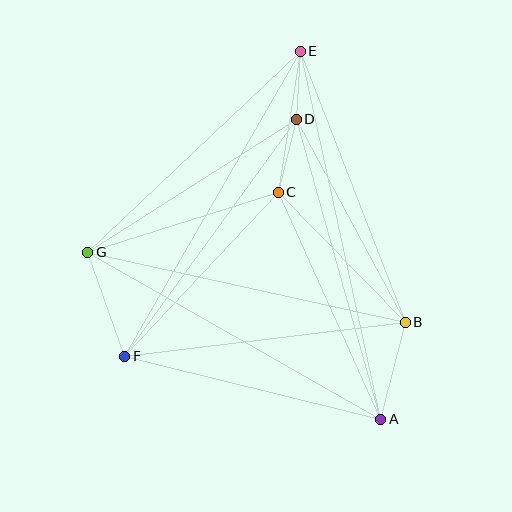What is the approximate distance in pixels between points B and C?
The distance between B and C is approximately 182 pixels.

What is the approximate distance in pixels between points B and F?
The distance between B and F is approximately 283 pixels.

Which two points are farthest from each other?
Points A and E are farthest from each other.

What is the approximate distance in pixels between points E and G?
The distance between E and G is approximately 292 pixels.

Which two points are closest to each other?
Points D and E are closest to each other.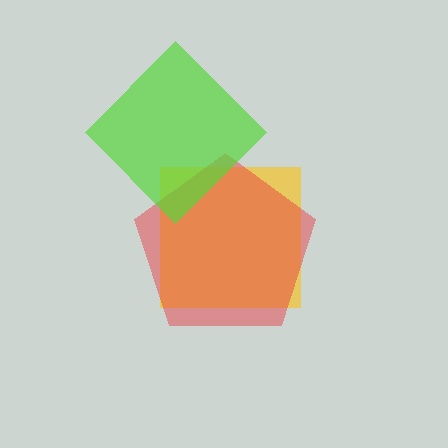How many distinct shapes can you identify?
There are 3 distinct shapes: a yellow square, a red pentagon, a lime diamond.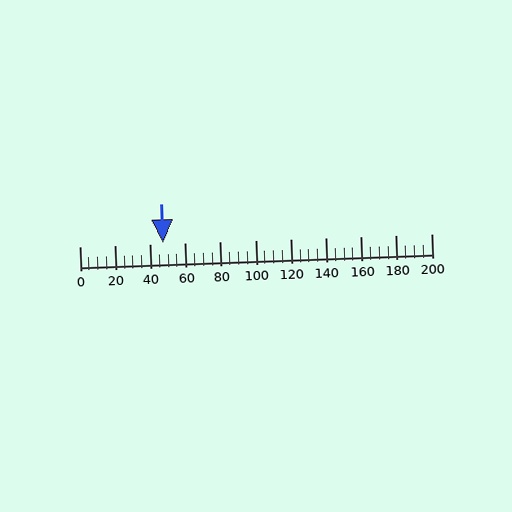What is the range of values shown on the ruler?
The ruler shows values from 0 to 200.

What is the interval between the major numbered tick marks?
The major tick marks are spaced 20 units apart.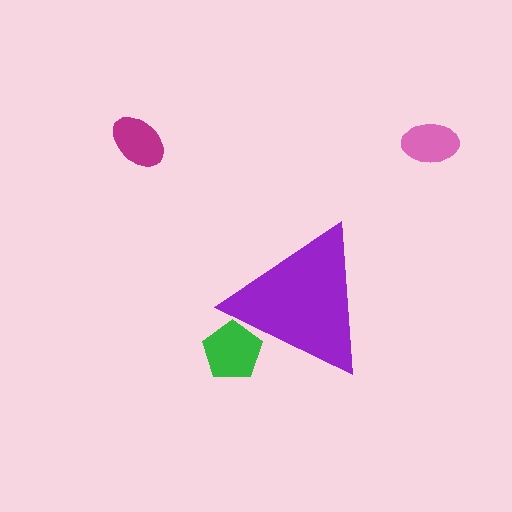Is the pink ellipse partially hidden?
No, the pink ellipse is fully visible.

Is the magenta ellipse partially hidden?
No, the magenta ellipse is fully visible.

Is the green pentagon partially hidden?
Yes, the green pentagon is partially hidden behind the purple triangle.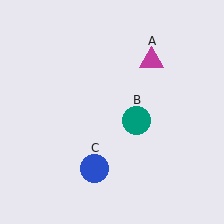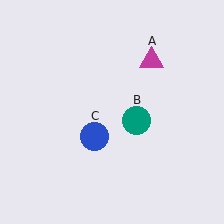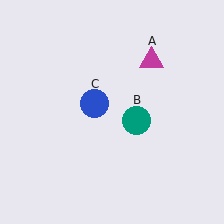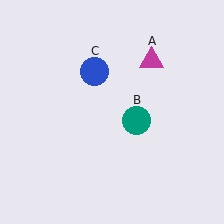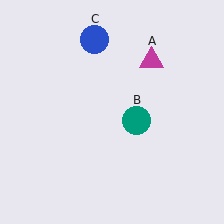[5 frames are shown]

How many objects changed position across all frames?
1 object changed position: blue circle (object C).